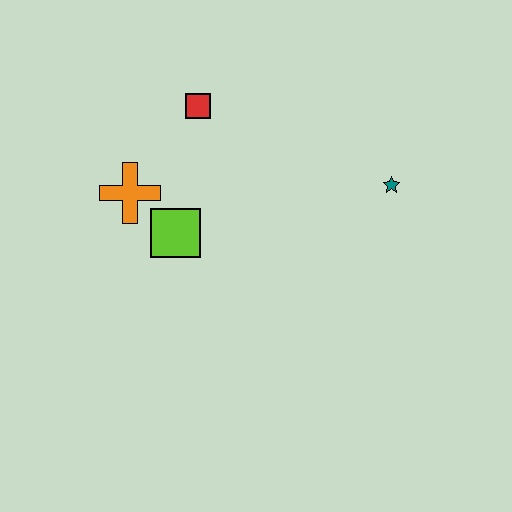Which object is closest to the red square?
The orange cross is closest to the red square.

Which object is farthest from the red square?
The teal star is farthest from the red square.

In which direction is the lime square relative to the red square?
The lime square is below the red square.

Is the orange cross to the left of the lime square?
Yes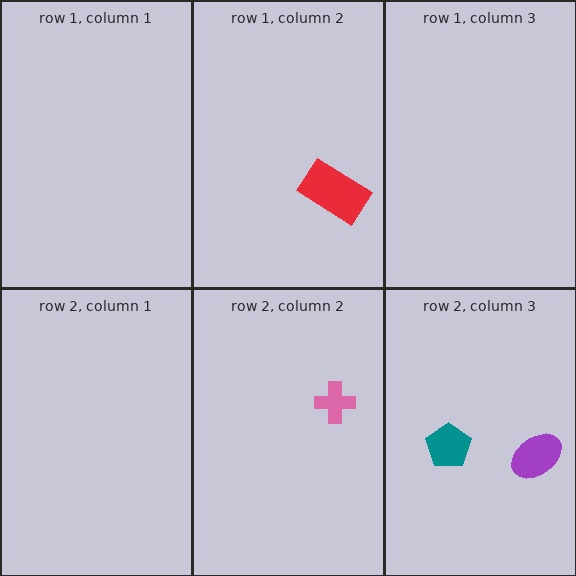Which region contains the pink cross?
The row 2, column 2 region.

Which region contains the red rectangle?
The row 1, column 2 region.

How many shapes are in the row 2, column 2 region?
1.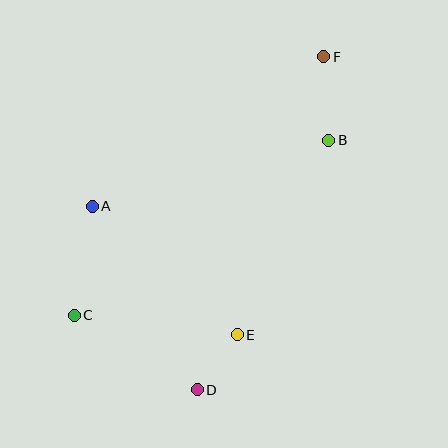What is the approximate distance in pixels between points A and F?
The distance between A and F is approximately 275 pixels.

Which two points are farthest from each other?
Points C and F are farthest from each other.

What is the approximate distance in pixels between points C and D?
The distance between C and D is approximately 144 pixels.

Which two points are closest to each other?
Points D and E are closest to each other.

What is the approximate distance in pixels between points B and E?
The distance between B and E is approximately 215 pixels.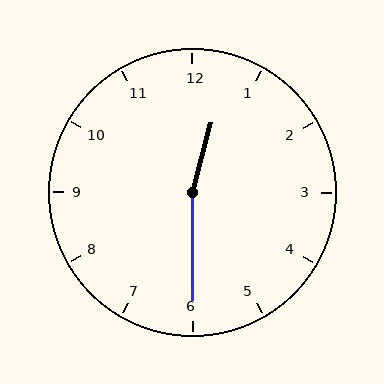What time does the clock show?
12:30.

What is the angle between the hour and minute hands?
Approximately 165 degrees.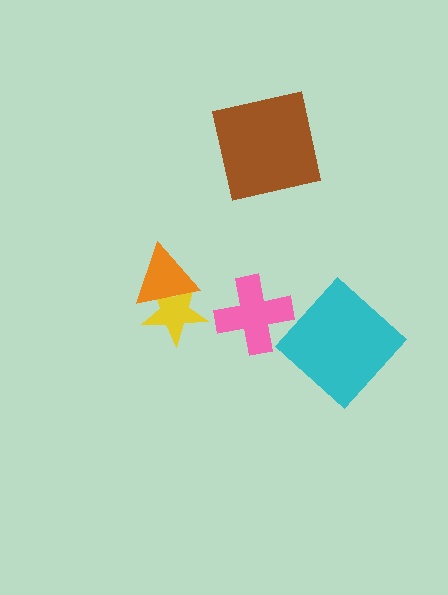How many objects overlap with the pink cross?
0 objects overlap with the pink cross.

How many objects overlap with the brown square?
0 objects overlap with the brown square.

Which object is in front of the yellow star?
The orange triangle is in front of the yellow star.